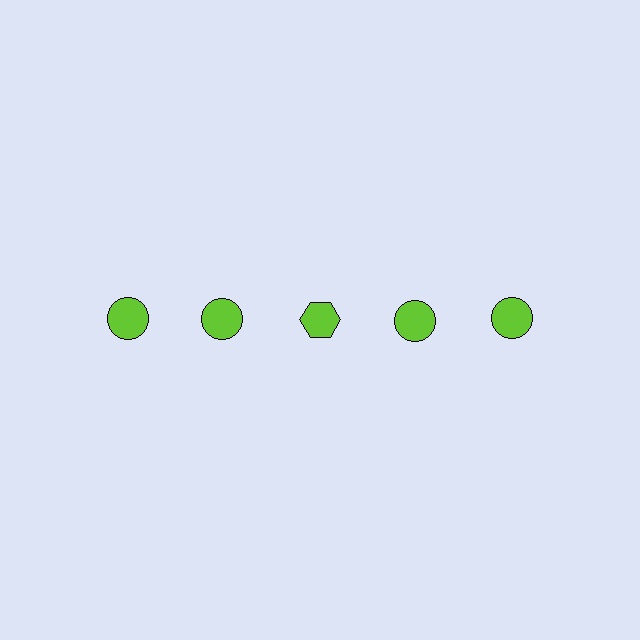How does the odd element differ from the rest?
It has a different shape: hexagon instead of circle.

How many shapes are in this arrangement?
There are 5 shapes arranged in a grid pattern.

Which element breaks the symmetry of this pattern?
The lime hexagon in the top row, center column breaks the symmetry. All other shapes are lime circles.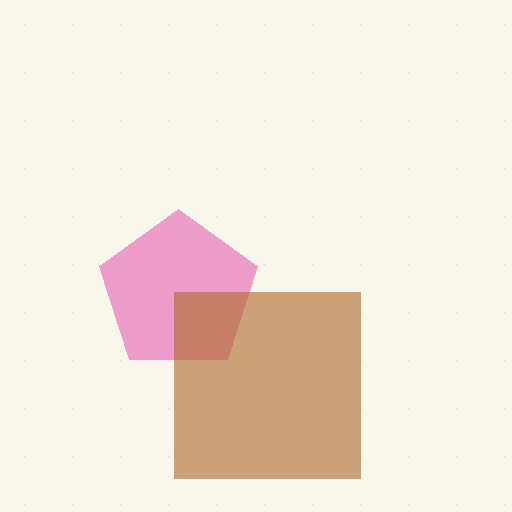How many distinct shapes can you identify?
There are 2 distinct shapes: a pink pentagon, a brown square.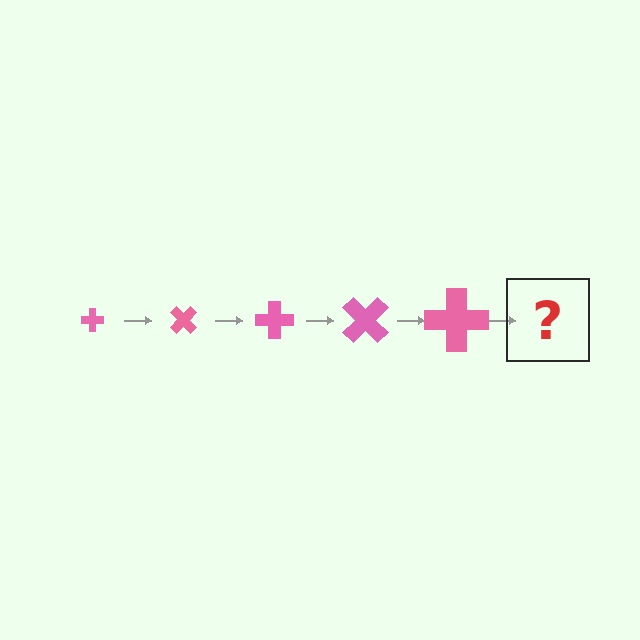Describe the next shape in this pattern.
It should be a cross, larger than the previous one and rotated 225 degrees from the start.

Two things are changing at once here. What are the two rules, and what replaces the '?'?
The two rules are that the cross grows larger each step and it rotates 45 degrees each step. The '?' should be a cross, larger than the previous one and rotated 225 degrees from the start.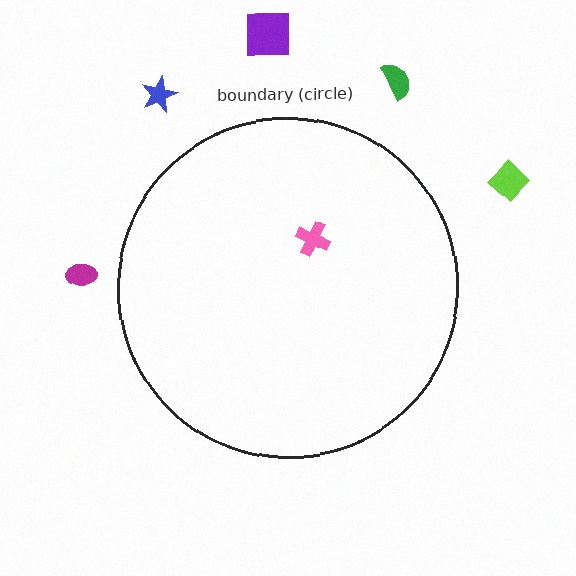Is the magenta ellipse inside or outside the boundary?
Outside.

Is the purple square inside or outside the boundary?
Outside.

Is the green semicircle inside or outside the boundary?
Outside.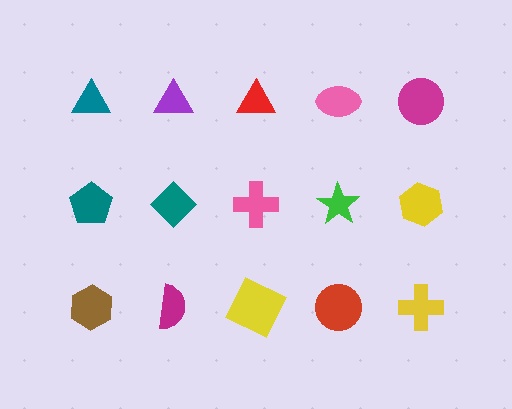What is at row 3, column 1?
A brown hexagon.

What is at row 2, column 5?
A yellow hexagon.